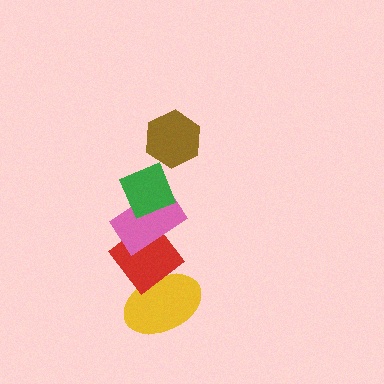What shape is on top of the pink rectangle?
The green diamond is on top of the pink rectangle.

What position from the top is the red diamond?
The red diamond is 4th from the top.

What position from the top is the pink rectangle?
The pink rectangle is 3rd from the top.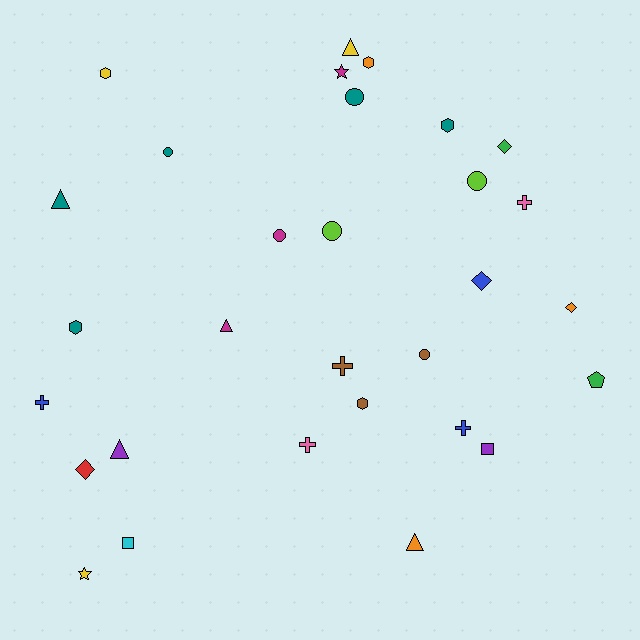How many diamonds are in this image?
There are 4 diamonds.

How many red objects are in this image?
There is 1 red object.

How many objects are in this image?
There are 30 objects.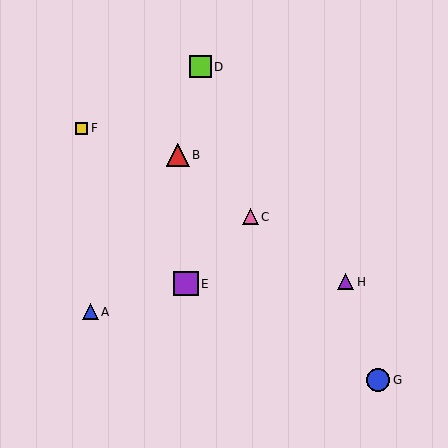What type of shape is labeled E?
Shape E is a purple square.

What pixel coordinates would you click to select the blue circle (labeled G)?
Click at (378, 380) to select the blue circle G.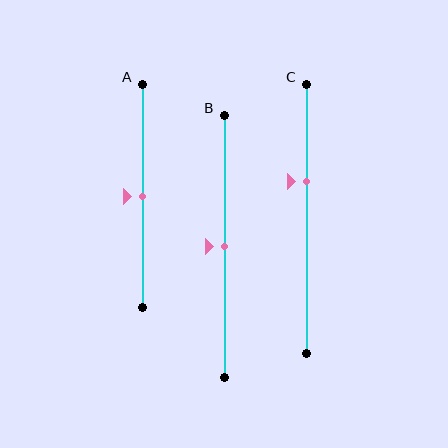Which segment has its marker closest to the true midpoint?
Segment A has its marker closest to the true midpoint.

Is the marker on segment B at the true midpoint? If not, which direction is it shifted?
Yes, the marker on segment B is at the true midpoint.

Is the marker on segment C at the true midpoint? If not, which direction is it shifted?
No, the marker on segment C is shifted upward by about 14% of the segment length.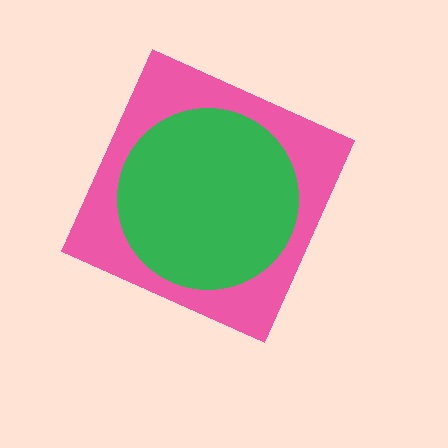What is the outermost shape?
The pink diamond.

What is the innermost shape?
The green circle.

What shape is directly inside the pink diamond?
The green circle.